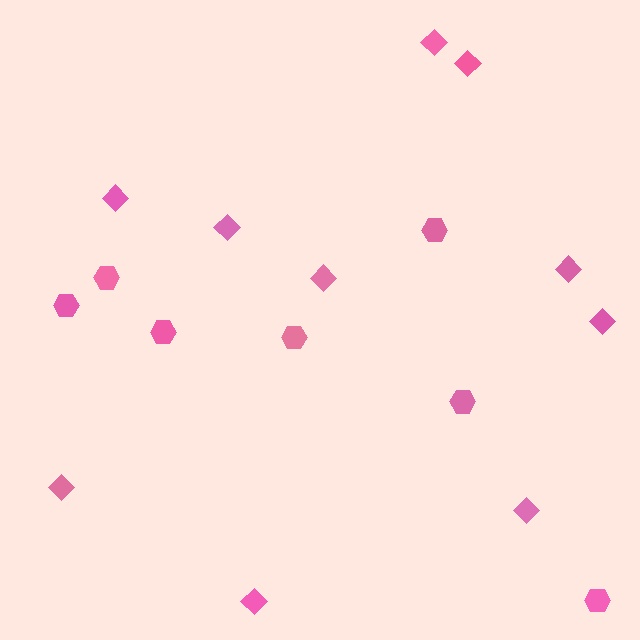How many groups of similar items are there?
There are 2 groups: one group of hexagons (7) and one group of diamonds (10).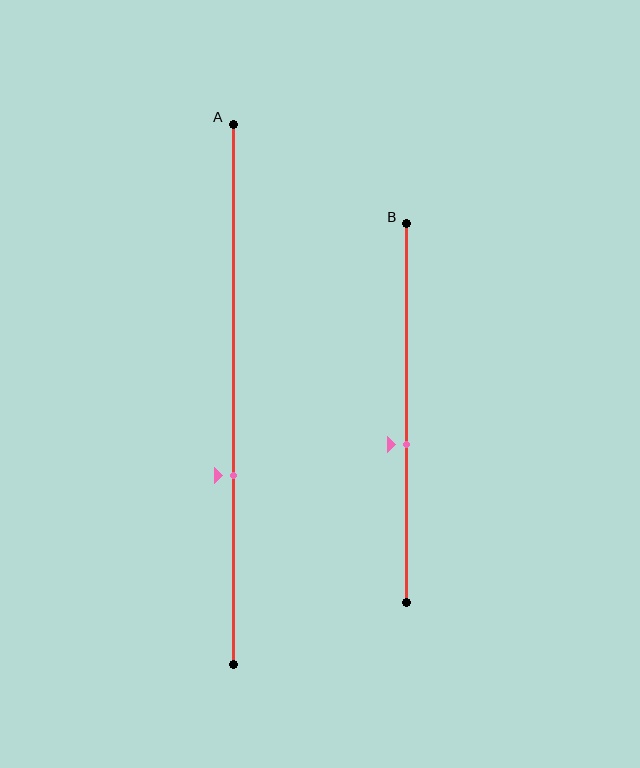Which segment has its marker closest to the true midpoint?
Segment B has its marker closest to the true midpoint.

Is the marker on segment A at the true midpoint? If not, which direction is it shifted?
No, the marker on segment A is shifted downward by about 15% of the segment length.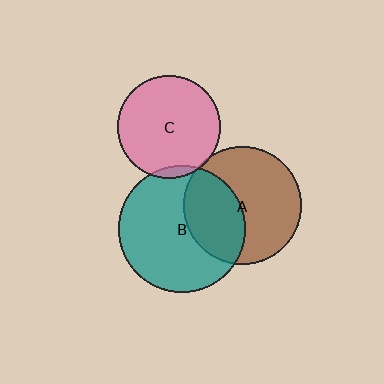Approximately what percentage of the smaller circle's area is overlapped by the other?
Approximately 5%.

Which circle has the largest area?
Circle B (teal).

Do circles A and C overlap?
Yes.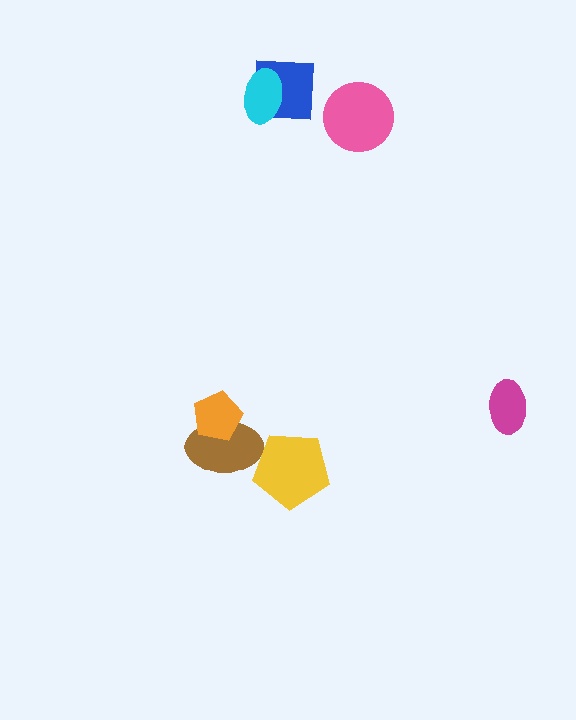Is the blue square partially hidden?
Yes, it is partially covered by another shape.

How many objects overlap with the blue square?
1 object overlaps with the blue square.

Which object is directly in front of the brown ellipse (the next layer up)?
The orange pentagon is directly in front of the brown ellipse.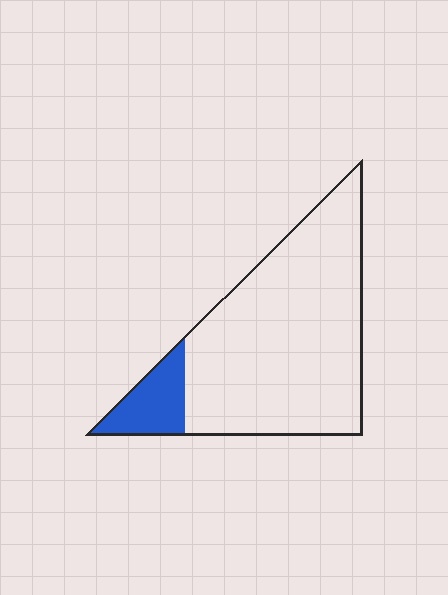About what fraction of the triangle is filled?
About one eighth (1/8).